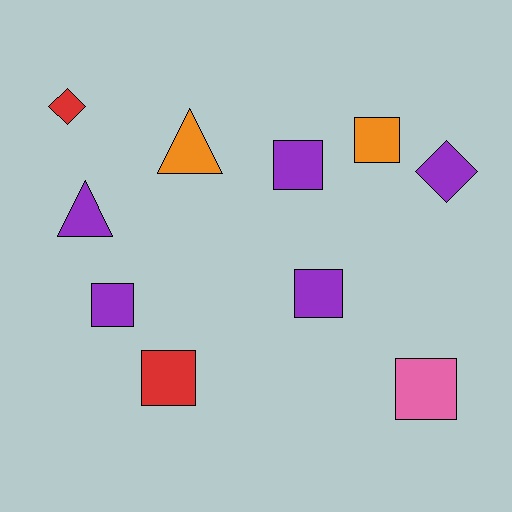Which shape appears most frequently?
Square, with 6 objects.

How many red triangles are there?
There are no red triangles.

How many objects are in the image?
There are 10 objects.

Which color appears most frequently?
Purple, with 5 objects.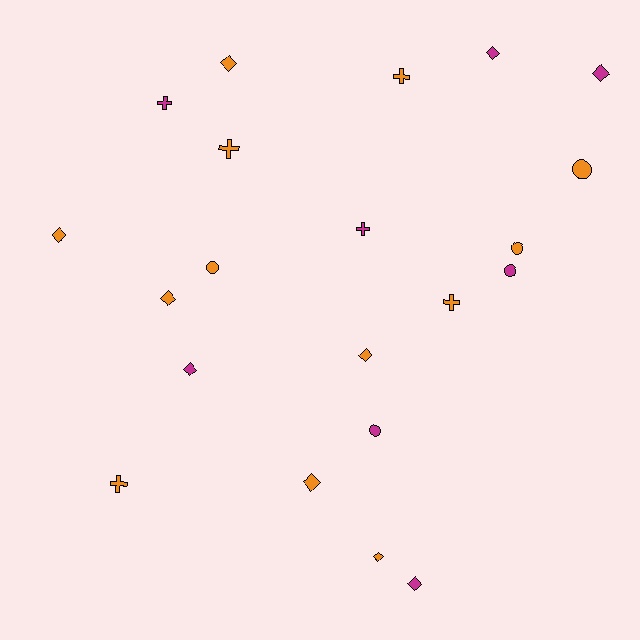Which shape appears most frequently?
Diamond, with 10 objects.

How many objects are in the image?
There are 21 objects.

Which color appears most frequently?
Orange, with 13 objects.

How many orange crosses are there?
There are 4 orange crosses.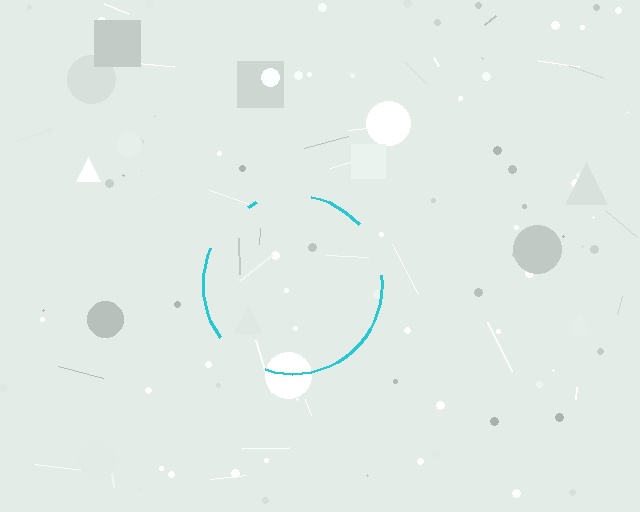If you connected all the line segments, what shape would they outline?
They would outline a circle.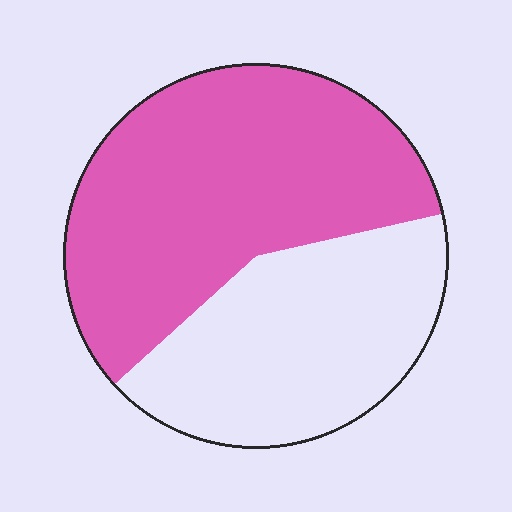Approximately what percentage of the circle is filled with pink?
Approximately 60%.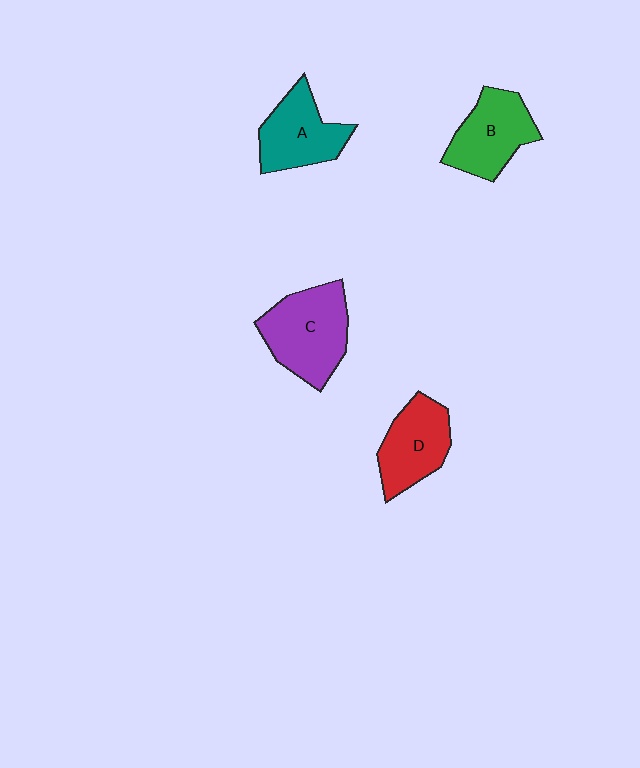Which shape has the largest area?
Shape C (purple).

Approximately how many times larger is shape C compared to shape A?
Approximately 1.3 times.